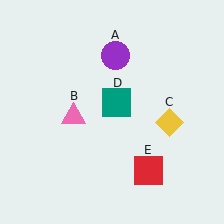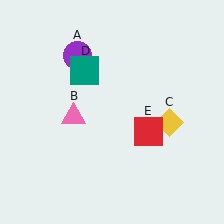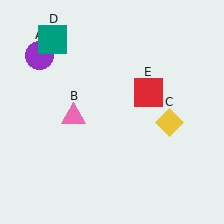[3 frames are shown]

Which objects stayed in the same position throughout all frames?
Pink triangle (object B) and yellow diamond (object C) remained stationary.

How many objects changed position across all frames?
3 objects changed position: purple circle (object A), teal square (object D), red square (object E).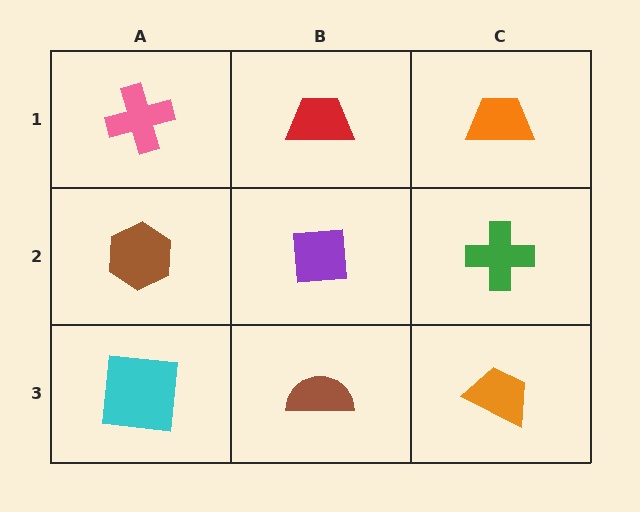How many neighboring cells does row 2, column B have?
4.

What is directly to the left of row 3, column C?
A brown semicircle.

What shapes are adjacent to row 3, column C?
A green cross (row 2, column C), a brown semicircle (row 3, column B).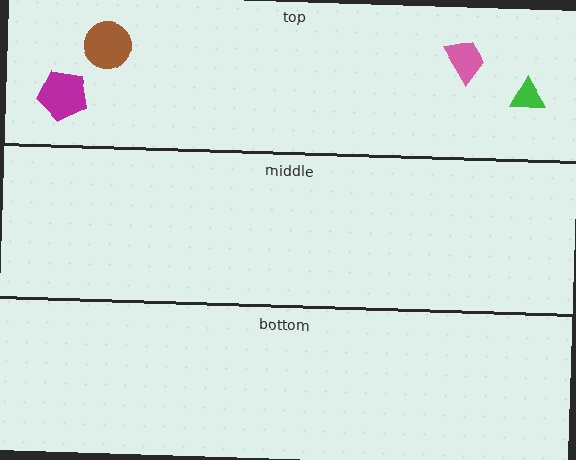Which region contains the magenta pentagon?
The top region.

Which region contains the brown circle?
The top region.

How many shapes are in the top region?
4.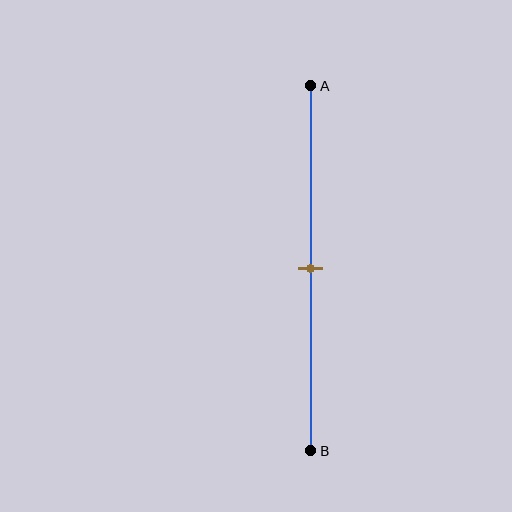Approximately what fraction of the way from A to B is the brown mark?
The brown mark is approximately 50% of the way from A to B.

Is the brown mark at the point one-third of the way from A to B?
No, the mark is at about 50% from A, not at the 33% one-third point.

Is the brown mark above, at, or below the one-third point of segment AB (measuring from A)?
The brown mark is below the one-third point of segment AB.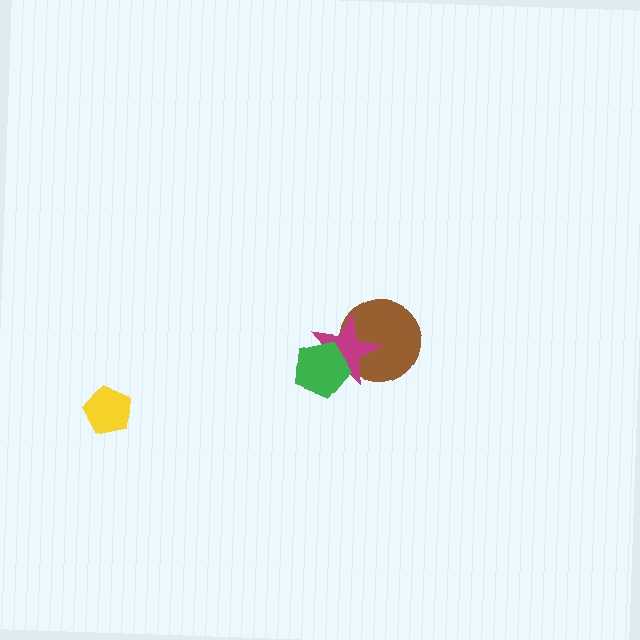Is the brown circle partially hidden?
Yes, it is partially covered by another shape.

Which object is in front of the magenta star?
The green pentagon is in front of the magenta star.